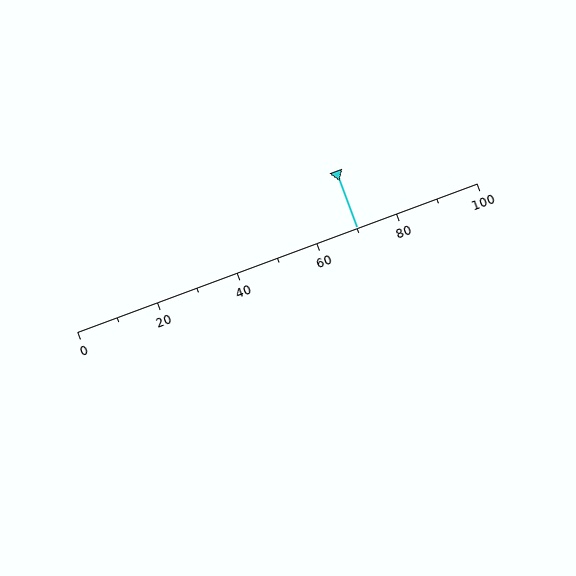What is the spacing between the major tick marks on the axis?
The major ticks are spaced 20 apart.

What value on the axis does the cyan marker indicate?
The marker indicates approximately 70.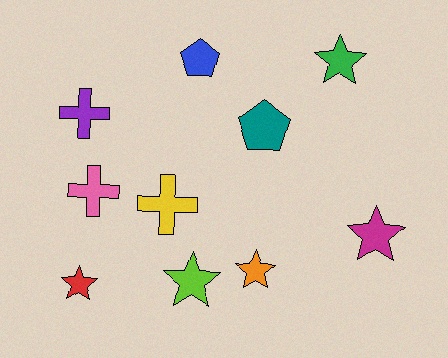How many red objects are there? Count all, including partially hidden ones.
There is 1 red object.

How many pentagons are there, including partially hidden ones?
There are 2 pentagons.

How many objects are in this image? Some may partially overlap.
There are 10 objects.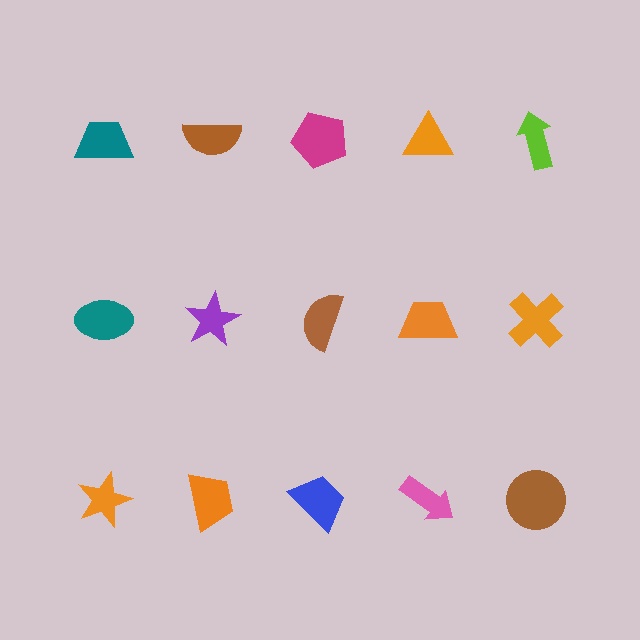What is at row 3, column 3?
A blue trapezoid.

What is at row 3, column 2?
An orange trapezoid.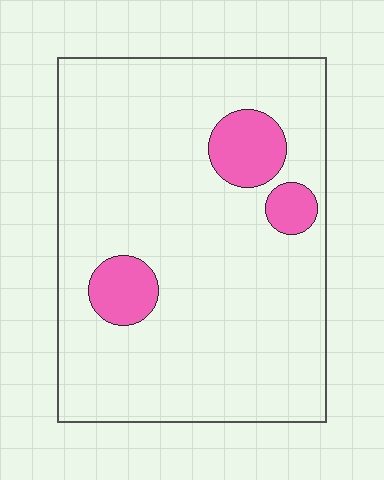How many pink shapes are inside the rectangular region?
3.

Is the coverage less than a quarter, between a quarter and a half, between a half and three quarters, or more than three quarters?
Less than a quarter.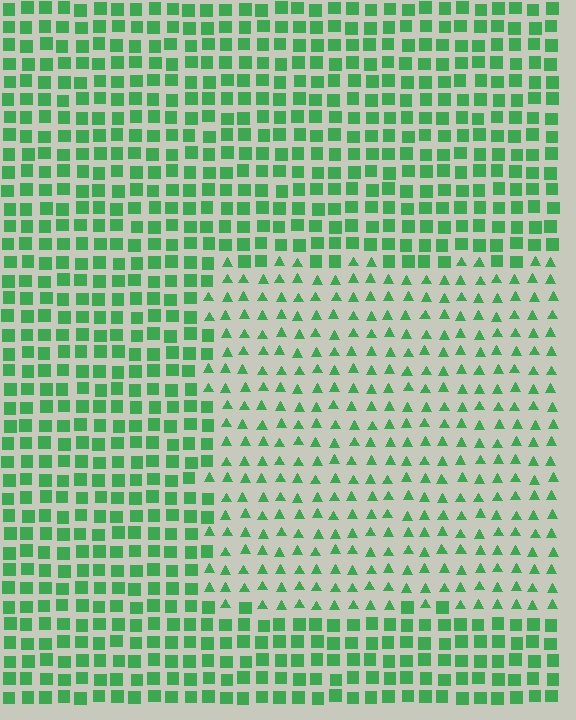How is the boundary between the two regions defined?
The boundary is defined by a change in element shape: triangles inside vs. squares outside. All elements share the same color and spacing.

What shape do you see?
I see a rectangle.